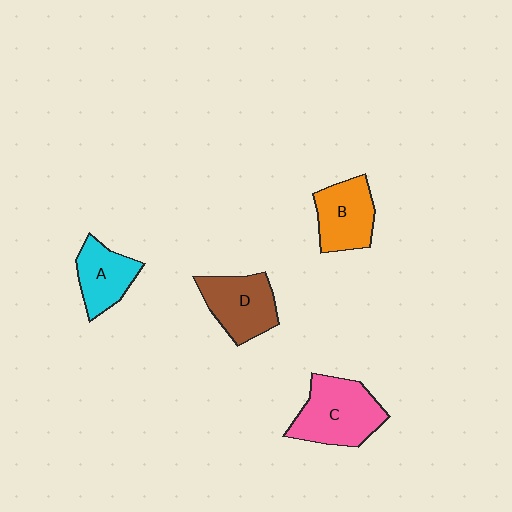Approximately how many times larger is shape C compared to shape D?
Approximately 1.2 times.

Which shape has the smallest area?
Shape A (cyan).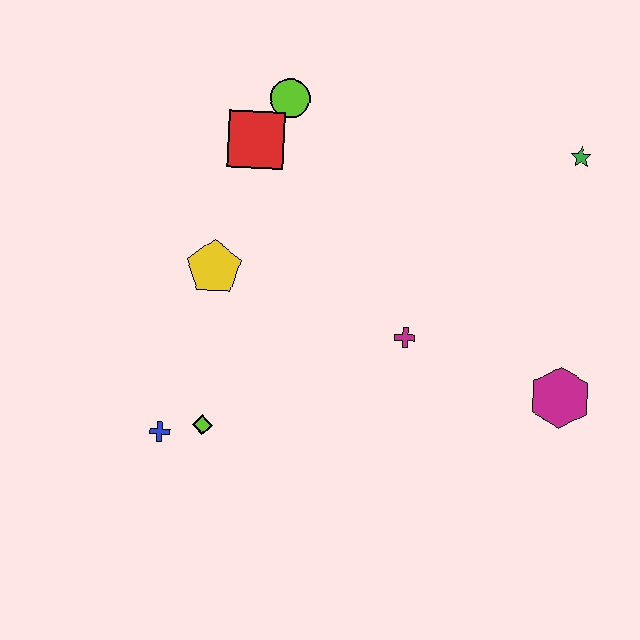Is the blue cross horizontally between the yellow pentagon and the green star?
No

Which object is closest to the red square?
The lime circle is closest to the red square.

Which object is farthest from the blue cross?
The green star is farthest from the blue cross.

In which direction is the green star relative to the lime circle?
The green star is to the right of the lime circle.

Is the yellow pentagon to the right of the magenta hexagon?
No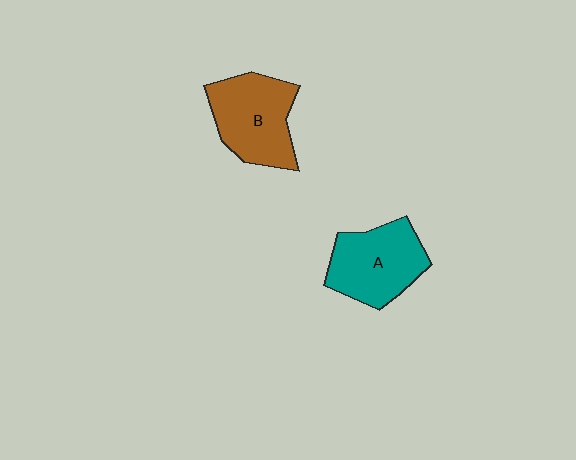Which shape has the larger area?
Shape B (brown).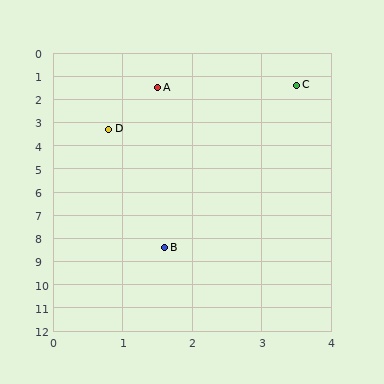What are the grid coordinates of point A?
Point A is at approximately (1.5, 1.5).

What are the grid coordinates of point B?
Point B is at approximately (1.6, 8.4).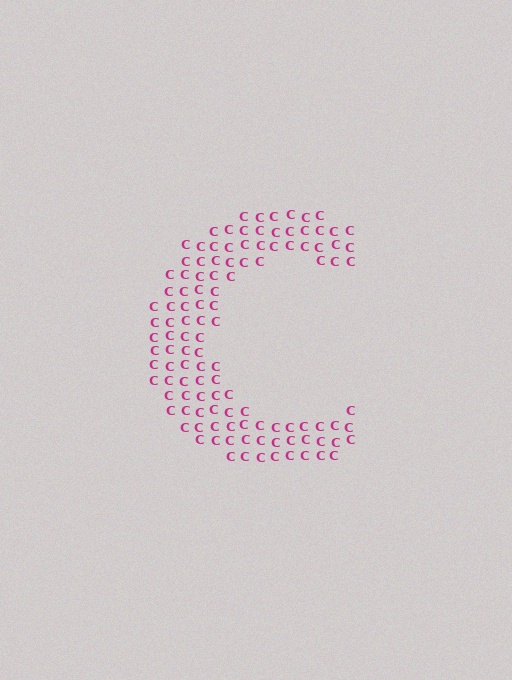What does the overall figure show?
The overall figure shows the letter C.